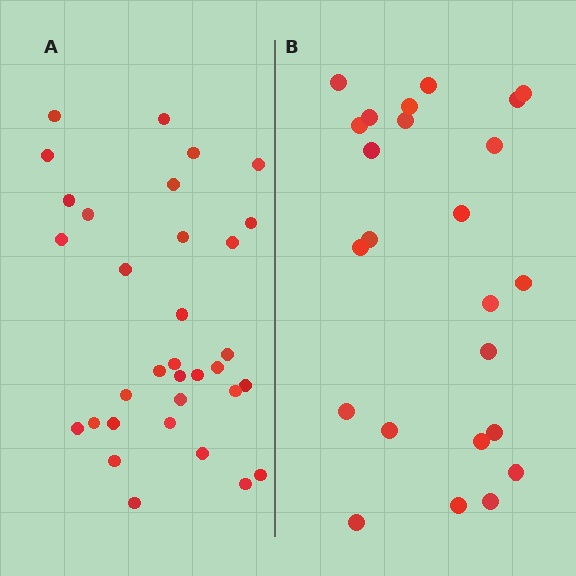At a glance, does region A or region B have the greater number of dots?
Region A (the left region) has more dots.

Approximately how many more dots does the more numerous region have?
Region A has roughly 8 or so more dots than region B.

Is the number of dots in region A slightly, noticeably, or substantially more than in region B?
Region A has noticeably more, but not dramatically so. The ratio is roughly 1.4 to 1.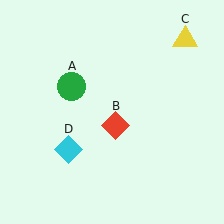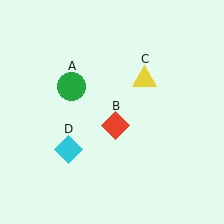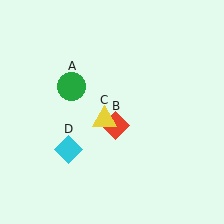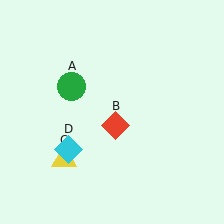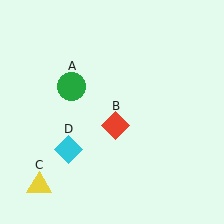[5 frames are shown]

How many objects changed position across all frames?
1 object changed position: yellow triangle (object C).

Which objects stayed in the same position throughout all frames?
Green circle (object A) and red diamond (object B) and cyan diamond (object D) remained stationary.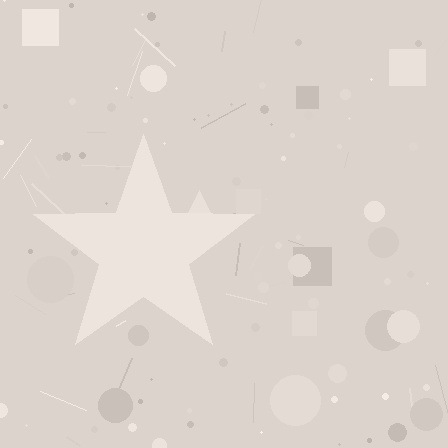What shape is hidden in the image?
A star is hidden in the image.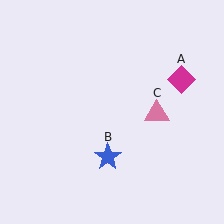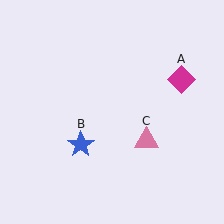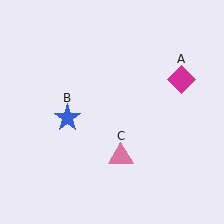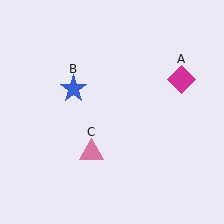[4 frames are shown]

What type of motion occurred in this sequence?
The blue star (object B), pink triangle (object C) rotated clockwise around the center of the scene.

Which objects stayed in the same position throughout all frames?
Magenta diamond (object A) remained stationary.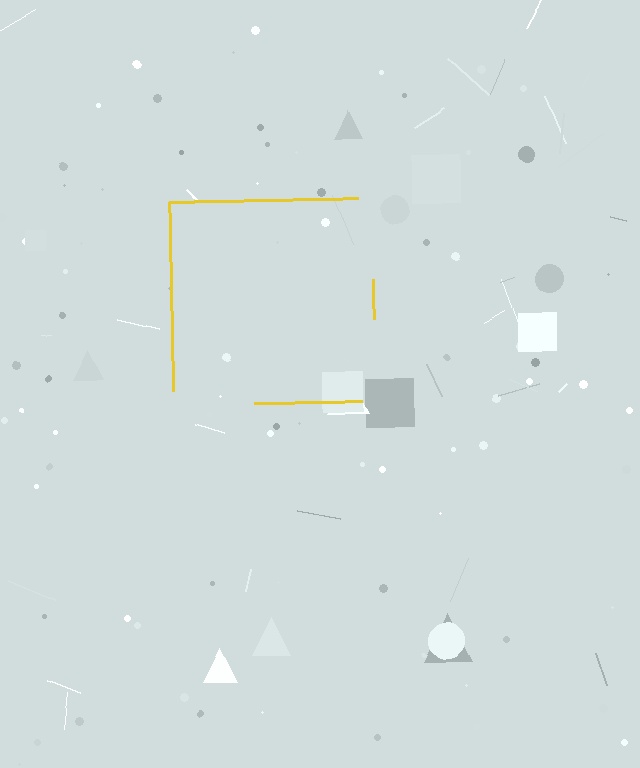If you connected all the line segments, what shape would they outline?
They would outline a square.